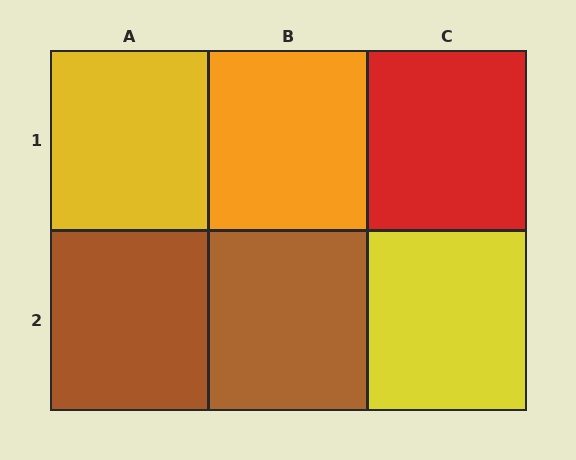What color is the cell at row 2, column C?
Yellow.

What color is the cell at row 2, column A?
Brown.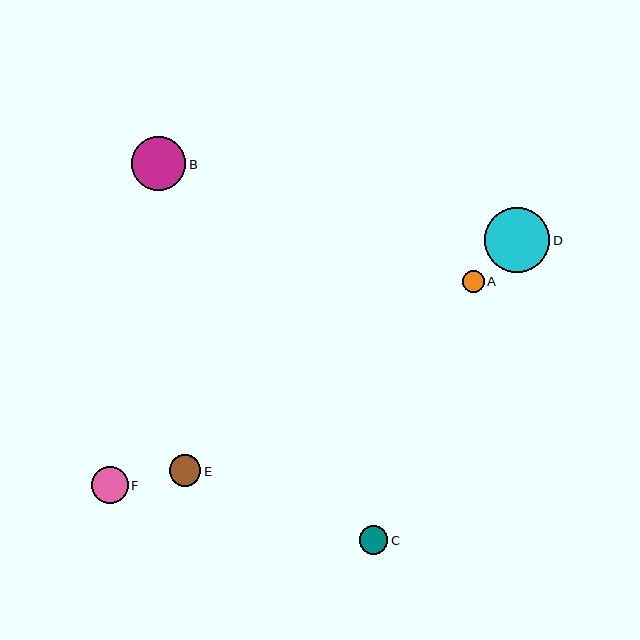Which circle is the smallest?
Circle A is the smallest with a size of approximately 22 pixels.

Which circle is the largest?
Circle D is the largest with a size of approximately 66 pixels.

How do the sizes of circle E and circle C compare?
Circle E and circle C are approximately the same size.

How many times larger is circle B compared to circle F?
Circle B is approximately 1.5 times the size of circle F.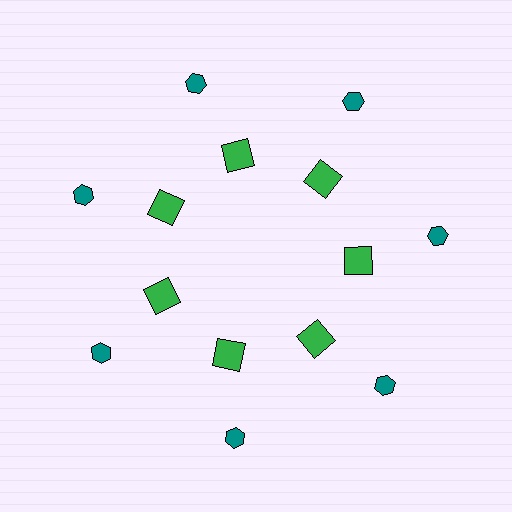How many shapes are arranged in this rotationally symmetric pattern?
There are 14 shapes, arranged in 7 groups of 2.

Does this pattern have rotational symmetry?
Yes, this pattern has 7-fold rotational symmetry. It looks the same after rotating 51 degrees around the center.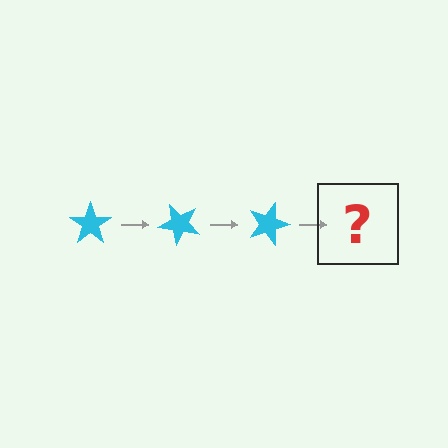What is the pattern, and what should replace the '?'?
The pattern is that the star rotates 45 degrees each step. The '?' should be a cyan star rotated 135 degrees.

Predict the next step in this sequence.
The next step is a cyan star rotated 135 degrees.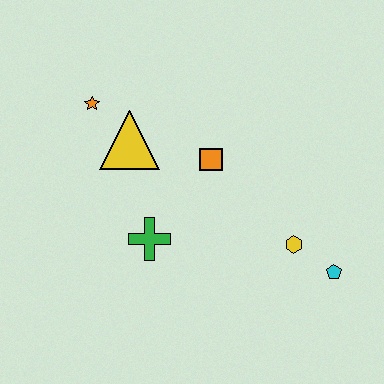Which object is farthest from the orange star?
The cyan pentagon is farthest from the orange star.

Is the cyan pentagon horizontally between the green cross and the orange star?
No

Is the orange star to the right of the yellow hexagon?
No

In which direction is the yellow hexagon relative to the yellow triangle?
The yellow hexagon is to the right of the yellow triangle.